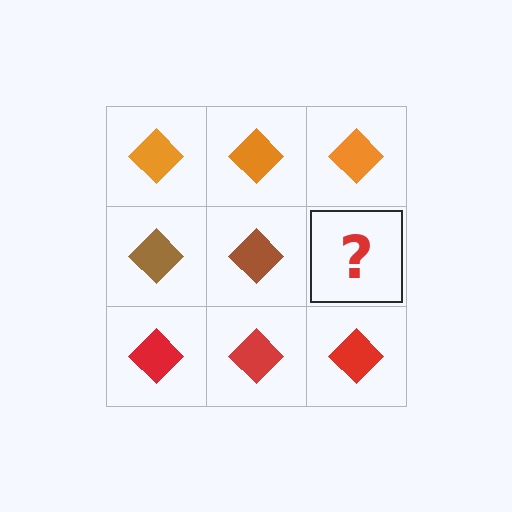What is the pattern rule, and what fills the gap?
The rule is that each row has a consistent color. The gap should be filled with a brown diamond.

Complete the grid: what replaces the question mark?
The question mark should be replaced with a brown diamond.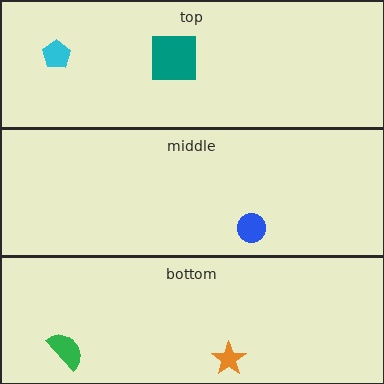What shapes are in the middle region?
The blue circle.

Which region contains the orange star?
The bottom region.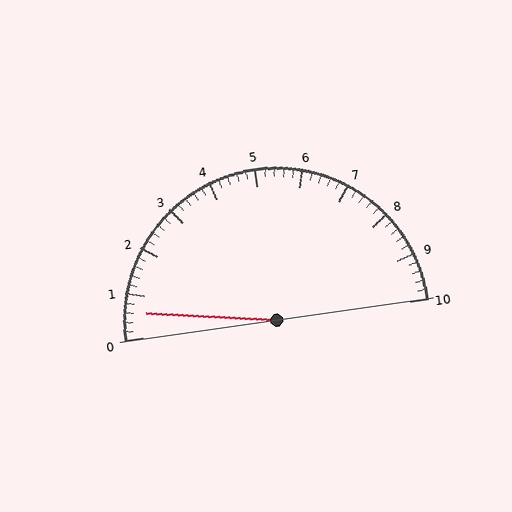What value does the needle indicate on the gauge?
The needle indicates approximately 0.6.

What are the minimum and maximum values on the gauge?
The gauge ranges from 0 to 10.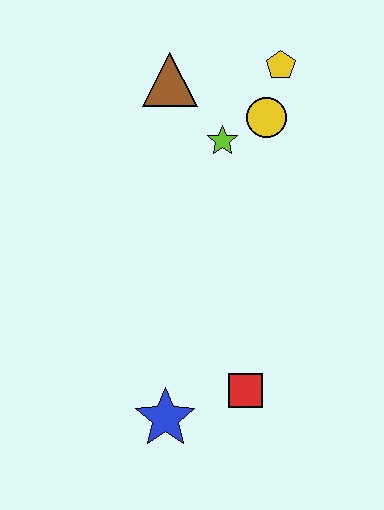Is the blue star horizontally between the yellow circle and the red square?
No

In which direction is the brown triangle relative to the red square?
The brown triangle is above the red square.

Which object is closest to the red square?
The blue star is closest to the red square.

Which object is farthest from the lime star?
The blue star is farthest from the lime star.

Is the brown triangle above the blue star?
Yes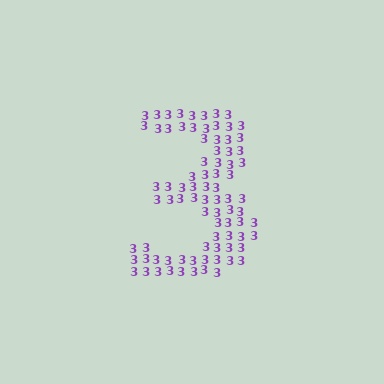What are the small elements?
The small elements are digit 3's.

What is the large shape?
The large shape is the digit 3.